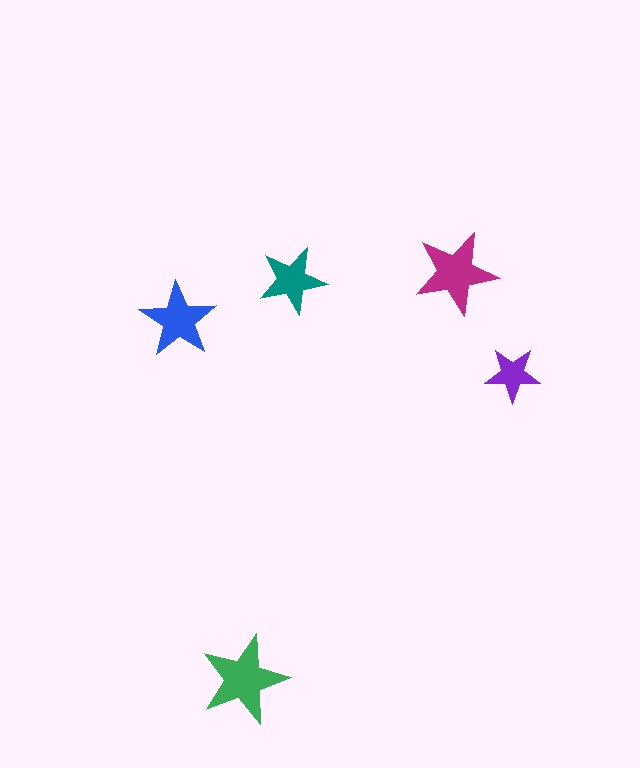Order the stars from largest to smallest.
the green one, the magenta one, the blue one, the teal one, the purple one.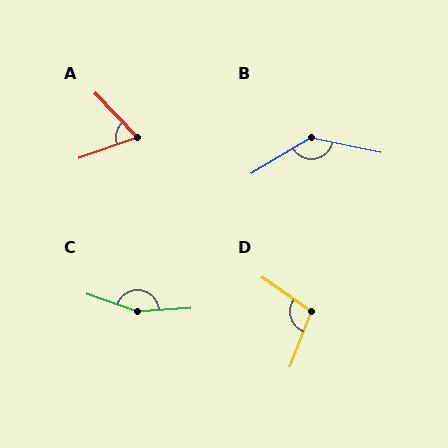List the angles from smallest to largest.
A (65°), D (103°), B (138°), C (157°).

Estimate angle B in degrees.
Approximately 138 degrees.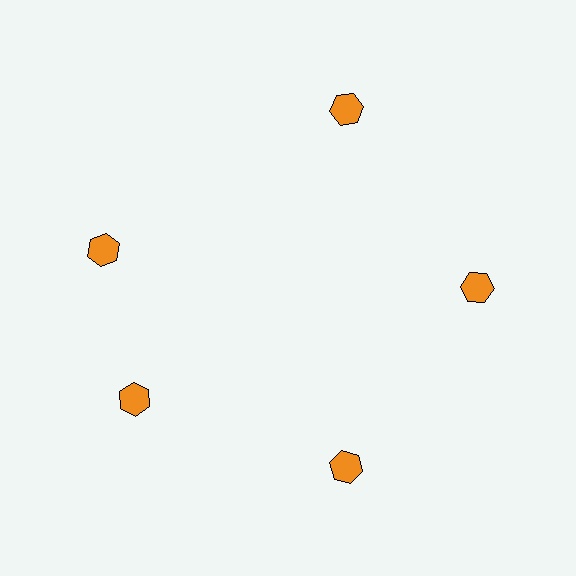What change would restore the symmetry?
The symmetry would be restored by rotating it back into even spacing with its neighbors so that all 5 hexagons sit at equal angles and equal distance from the center.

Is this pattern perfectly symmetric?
No. The 5 orange hexagons are arranged in a ring, but one element near the 10 o'clock position is rotated out of alignment along the ring, breaking the 5-fold rotational symmetry.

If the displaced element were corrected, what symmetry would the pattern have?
It would have 5-fold rotational symmetry — the pattern would map onto itself every 72 degrees.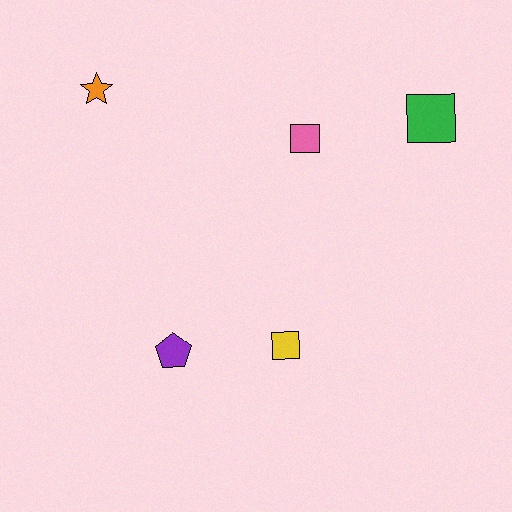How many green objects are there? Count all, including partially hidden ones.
There is 1 green object.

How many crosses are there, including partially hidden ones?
There are no crosses.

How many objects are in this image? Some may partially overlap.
There are 5 objects.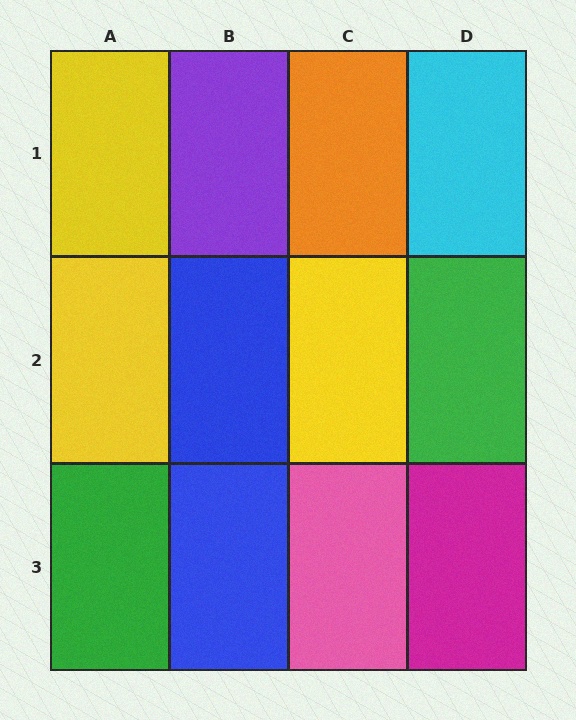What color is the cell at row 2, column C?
Yellow.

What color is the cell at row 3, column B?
Blue.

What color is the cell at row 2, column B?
Blue.